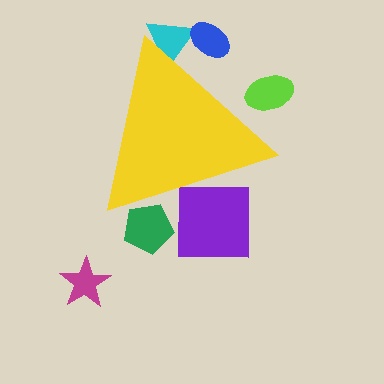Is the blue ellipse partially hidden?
Yes, the blue ellipse is partially hidden behind the yellow triangle.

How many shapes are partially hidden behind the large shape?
5 shapes are partially hidden.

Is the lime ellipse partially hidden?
Yes, the lime ellipse is partially hidden behind the yellow triangle.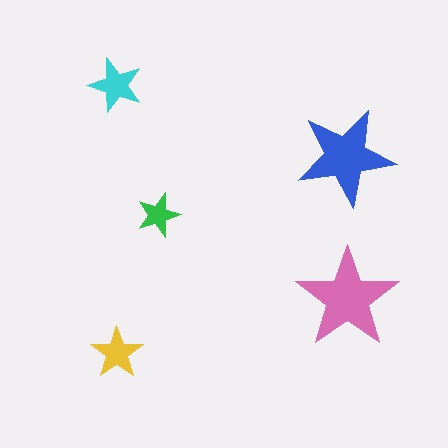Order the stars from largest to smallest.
the pink one, the blue one, the cyan one, the yellow one, the green one.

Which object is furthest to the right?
The pink star is rightmost.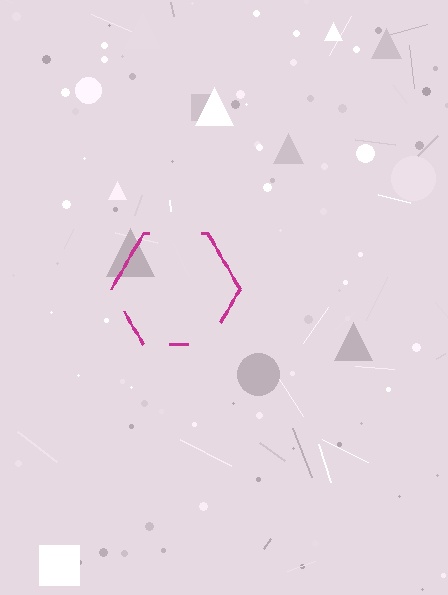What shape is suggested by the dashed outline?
The dashed outline suggests a hexagon.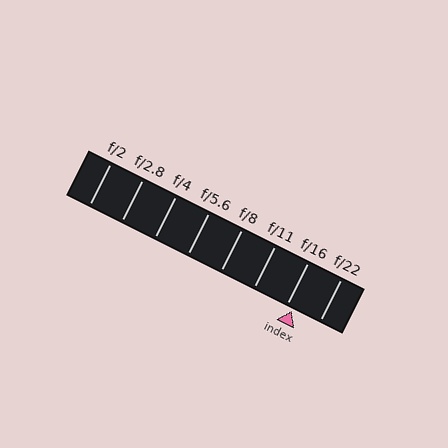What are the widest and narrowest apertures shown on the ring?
The widest aperture shown is f/2 and the narrowest is f/22.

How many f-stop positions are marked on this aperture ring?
There are 8 f-stop positions marked.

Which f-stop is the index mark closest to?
The index mark is closest to f/16.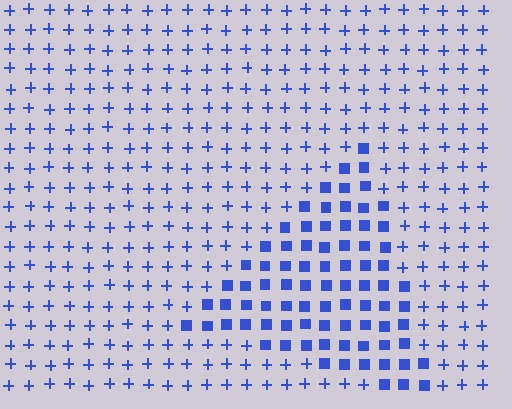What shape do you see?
I see a triangle.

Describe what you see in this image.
The image is filled with small blue elements arranged in a uniform grid. A triangle-shaped region contains squares, while the surrounding area contains plus signs. The boundary is defined purely by the change in element shape.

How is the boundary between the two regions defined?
The boundary is defined by a change in element shape: squares inside vs. plus signs outside. All elements share the same color and spacing.